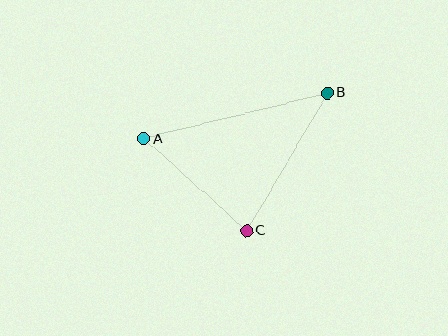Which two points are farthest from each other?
Points A and B are farthest from each other.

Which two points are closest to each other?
Points A and C are closest to each other.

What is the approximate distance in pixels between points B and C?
The distance between B and C is approximately 160 pixels.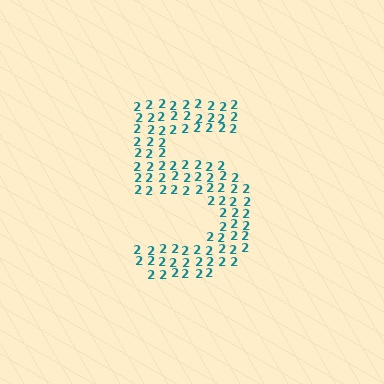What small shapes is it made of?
It is made of small digit 2's.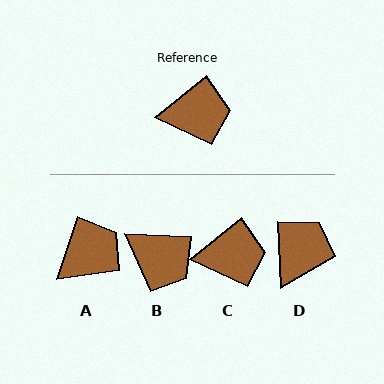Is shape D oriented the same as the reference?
No, it is off by about 54 degrees.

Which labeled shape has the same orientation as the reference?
C.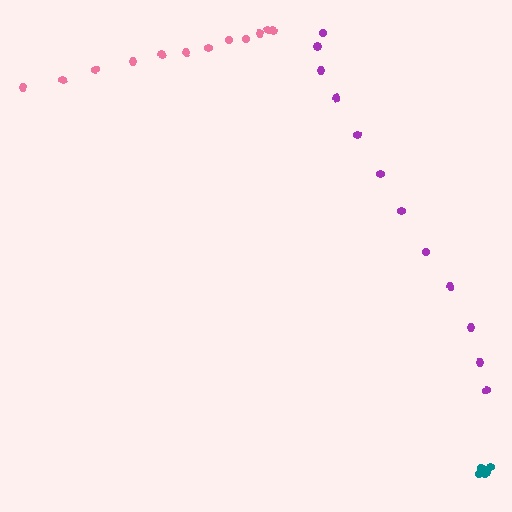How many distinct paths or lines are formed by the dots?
There are 3 distinct paths.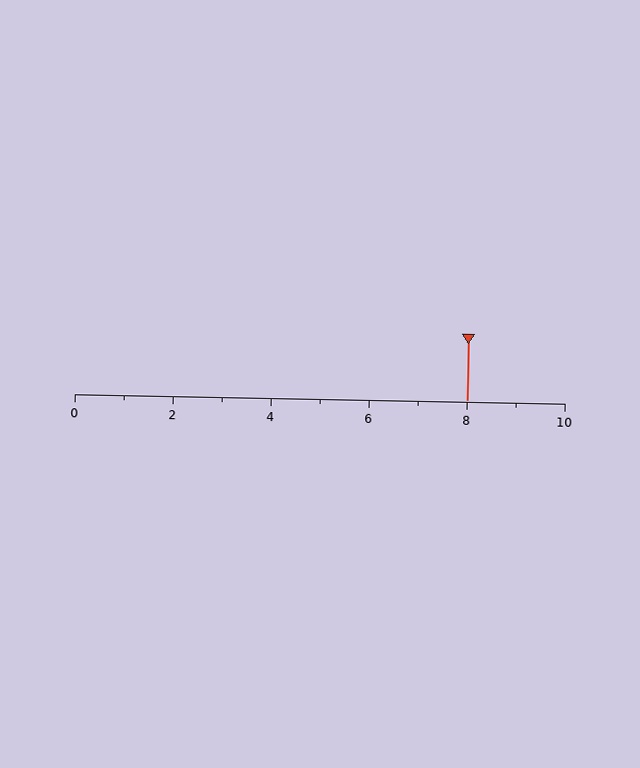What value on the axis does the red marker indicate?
The marker indicates approximately 8.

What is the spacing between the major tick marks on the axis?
The major ticks are spaced 2 apart.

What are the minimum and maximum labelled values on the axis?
The axis runs from 0 to 10.